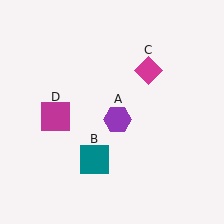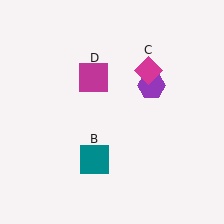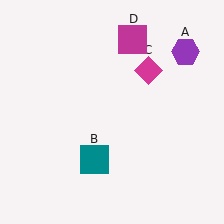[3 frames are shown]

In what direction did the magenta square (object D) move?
The magenta square (object D) moved up and to the right.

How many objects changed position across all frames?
2 objects changed position: purple hexagon (object A), magenta square (object D).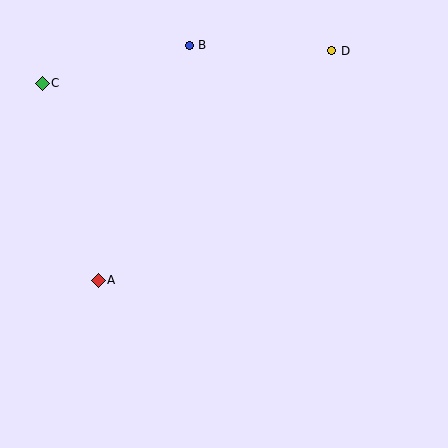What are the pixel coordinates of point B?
Point B is at (189, 45).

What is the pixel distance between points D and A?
The distance between D and A is 328 pixels.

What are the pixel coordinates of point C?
Point C is at (42, 83).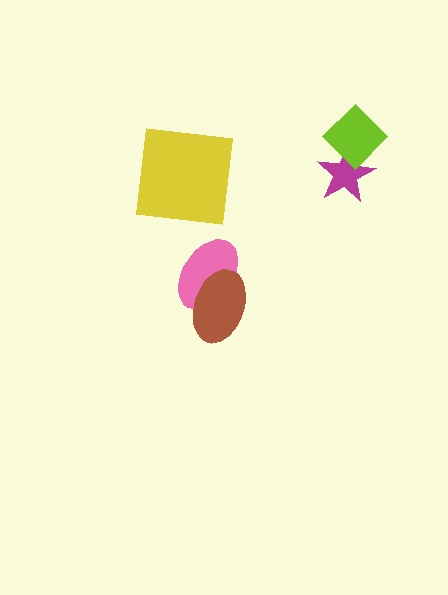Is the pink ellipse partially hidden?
Yes, it is partially covered by another shape.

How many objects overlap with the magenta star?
1 object overlaps with the magenta star.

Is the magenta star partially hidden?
Yes, it is partially covered by another shape.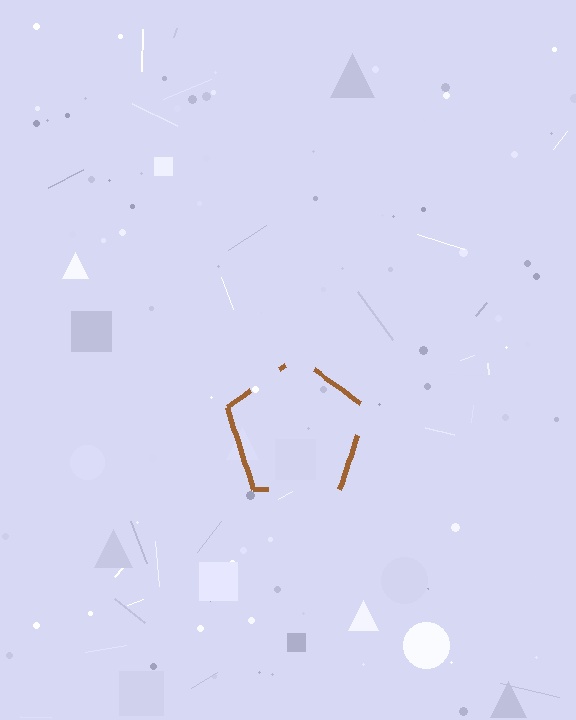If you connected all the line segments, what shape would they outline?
They would outline a pentagon.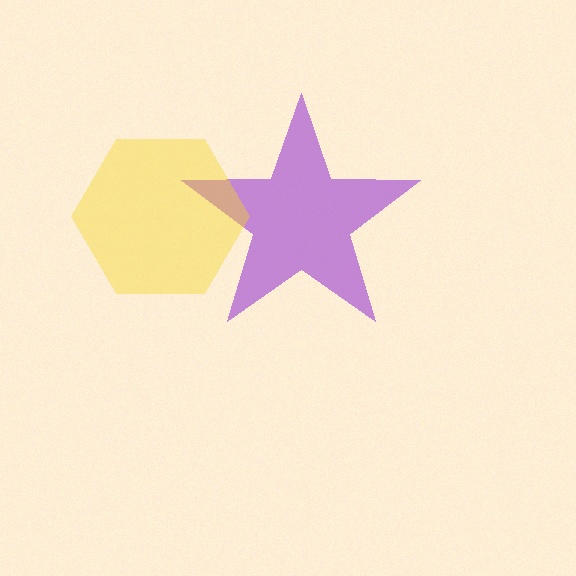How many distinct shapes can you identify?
There are 2 distinct shapes: a purple star, a yellow hexagon.